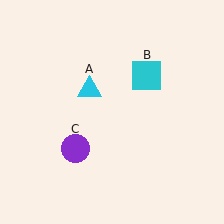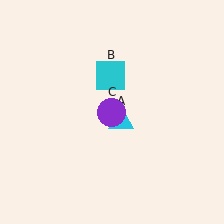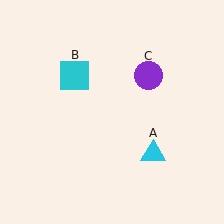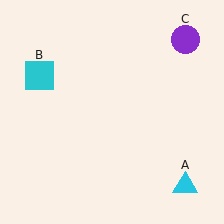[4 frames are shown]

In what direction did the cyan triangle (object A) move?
The cyan triangle (object A) moved down and to the right.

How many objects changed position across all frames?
3 objects changed position: cyan triangle (object A), cyan square (object B), purple circle (object C).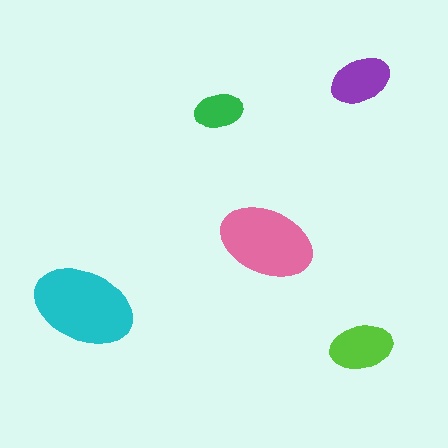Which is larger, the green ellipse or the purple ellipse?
The purple one.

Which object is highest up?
The purple ellipse is topmost.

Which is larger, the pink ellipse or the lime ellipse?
The pink one.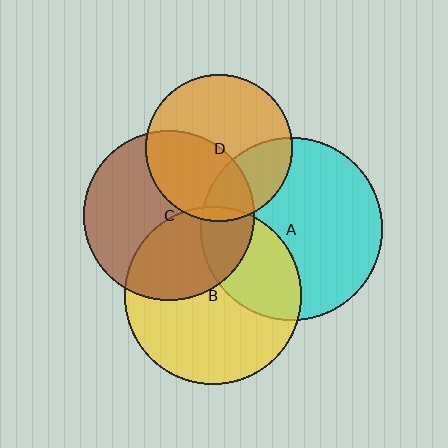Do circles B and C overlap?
Yes.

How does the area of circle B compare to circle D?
Approximately 1.5 times.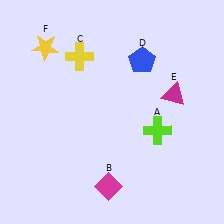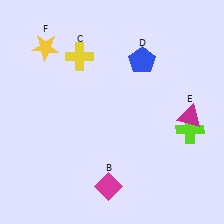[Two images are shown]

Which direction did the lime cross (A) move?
The lime cross (A) moved right.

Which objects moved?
The objects that moved are: the lime cross (A), the magenta triangle (E).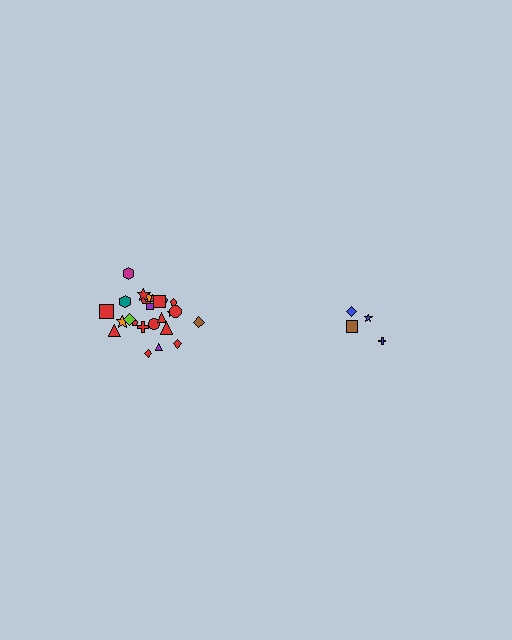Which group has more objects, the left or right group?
The left group.